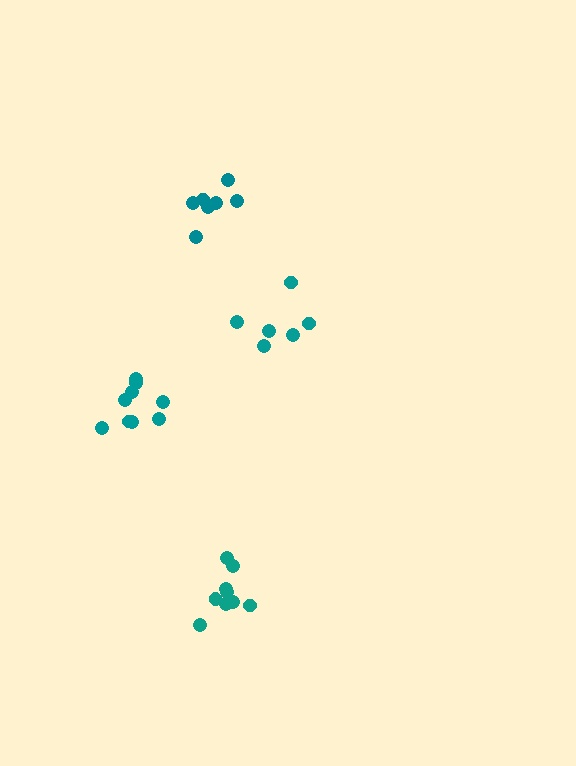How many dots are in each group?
Group 1: 9 dots, Group 2: 7 dots, Group 3: 9 dots, Group 4: 6 dots (31 total).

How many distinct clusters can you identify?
There are 4 distinct clusters.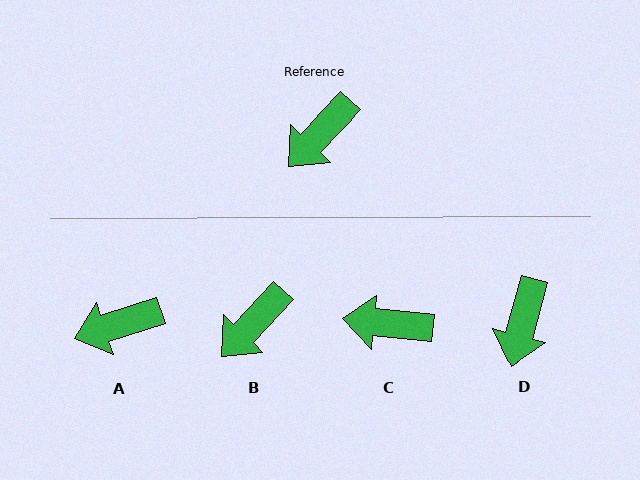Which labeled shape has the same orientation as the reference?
B.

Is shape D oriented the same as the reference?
No, it is off by about 28 degrees.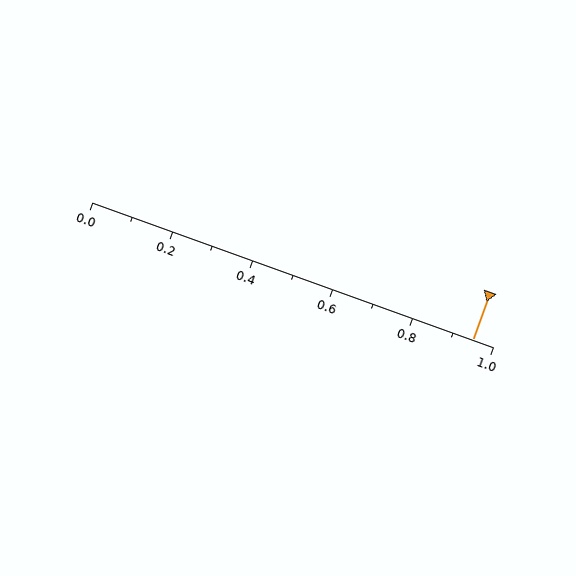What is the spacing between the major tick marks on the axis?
The major ticks are spaced 0.2 apart.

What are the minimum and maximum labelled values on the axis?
The axis runs from 0.0 to 1.0.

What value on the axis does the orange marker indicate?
The marker indicates approximately 0.95.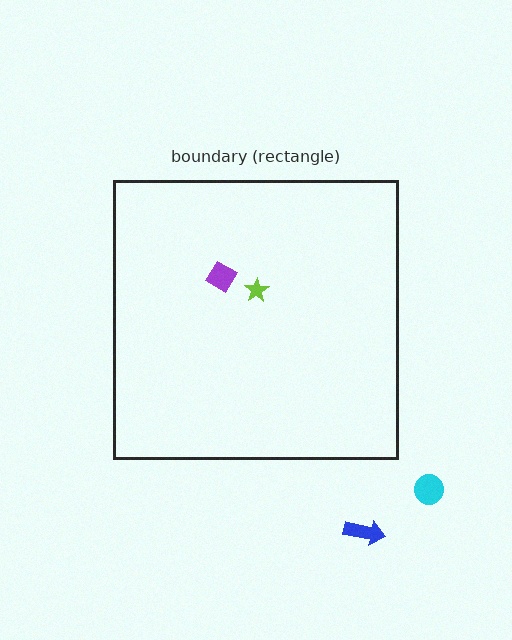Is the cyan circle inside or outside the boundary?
Outside.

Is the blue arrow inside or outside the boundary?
Outside.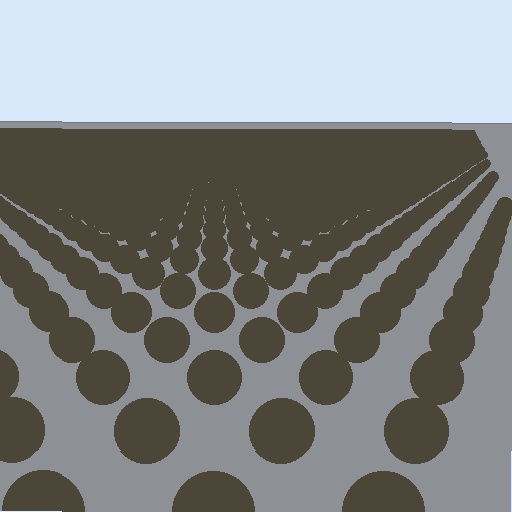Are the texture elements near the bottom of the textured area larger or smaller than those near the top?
Larger. Near the bottom, elements are closer to the viewer and appear at a bigger on-screen size.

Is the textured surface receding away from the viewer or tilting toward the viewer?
The surface is receding away from the viewer. Texture elements get smaller and denser toward the top.